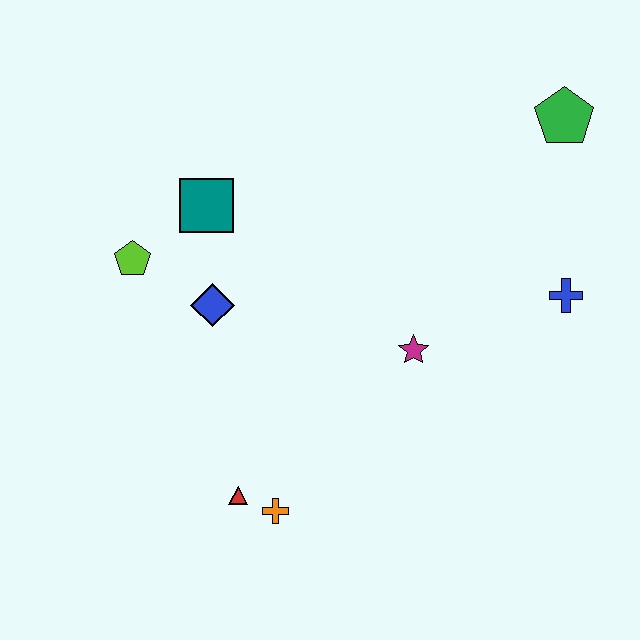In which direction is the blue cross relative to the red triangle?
The blue cross is to the right of the red triangle.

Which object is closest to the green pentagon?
The blue cross is closest to the green pentagon.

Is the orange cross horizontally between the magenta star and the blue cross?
No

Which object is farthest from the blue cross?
The lime pentagon is farthest from the blue cross.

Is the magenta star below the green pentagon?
Yes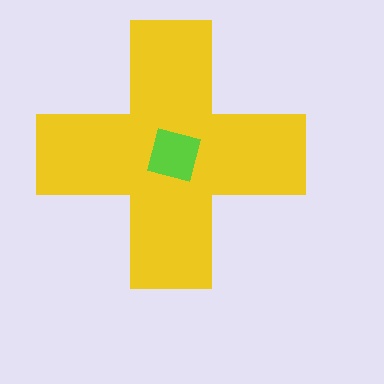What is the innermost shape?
The lime square.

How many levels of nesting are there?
2.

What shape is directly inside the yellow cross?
The lime square.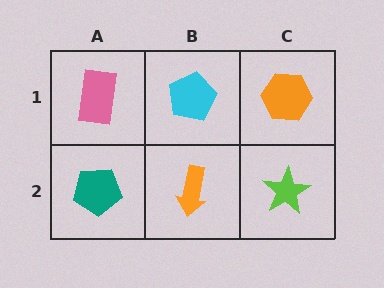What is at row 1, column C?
An orange hexagon.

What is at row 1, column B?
A cyan pentagon.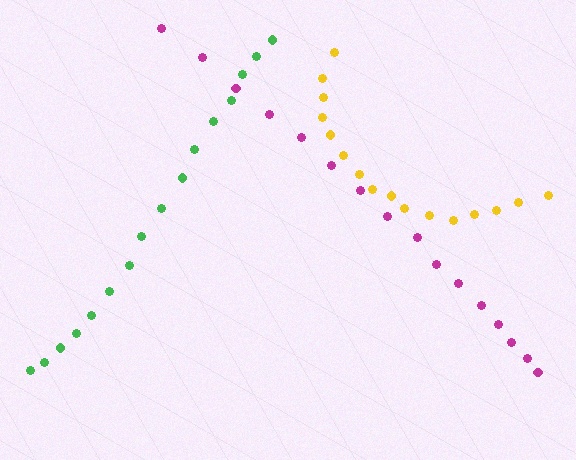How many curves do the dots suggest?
There are 3 distinct paths.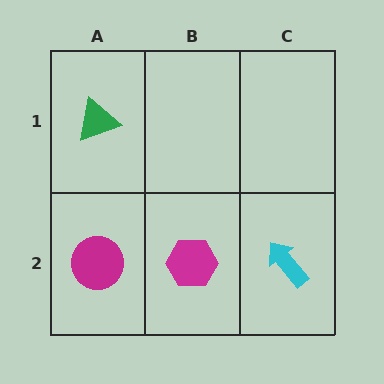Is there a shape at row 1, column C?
No, that cell is empty.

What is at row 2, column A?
A magenta circle.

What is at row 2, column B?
A magenta hexagon.